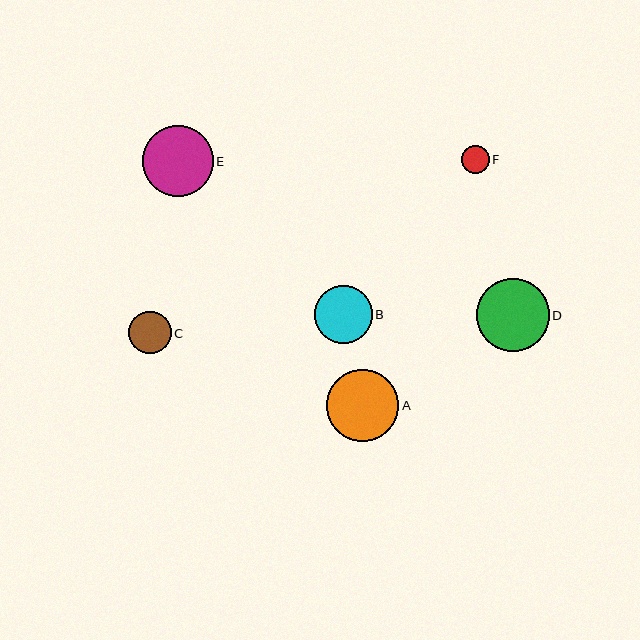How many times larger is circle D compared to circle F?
Circle D is approximately 2.6 times the size of circle F.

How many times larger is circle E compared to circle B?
Circle E is approximately 1.2 times the size of circle B.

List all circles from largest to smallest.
From largest to smallest: D, A, E, B, C, F.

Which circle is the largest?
Circle D is the largest with a size of approximately 73 pixels.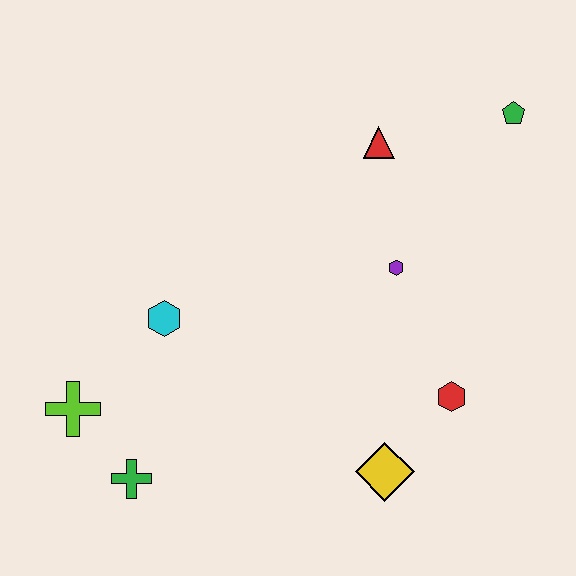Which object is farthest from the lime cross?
The green pentagon is farthest from the lime cross.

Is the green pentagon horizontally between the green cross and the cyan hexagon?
No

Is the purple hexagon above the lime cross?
Yes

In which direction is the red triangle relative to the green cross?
The red triangle is above the green cross.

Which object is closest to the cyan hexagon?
The lime cross is closest to the cyan hexagon.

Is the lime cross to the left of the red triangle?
Yes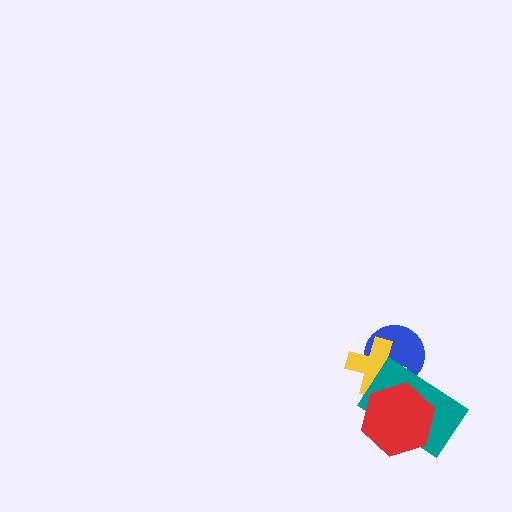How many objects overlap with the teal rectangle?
3 objects overlap with the teal rectangle.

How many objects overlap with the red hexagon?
2 objects overlap with the red hexagon.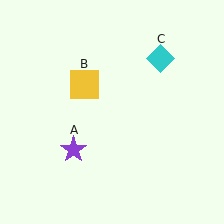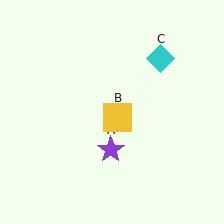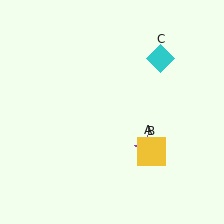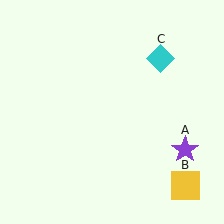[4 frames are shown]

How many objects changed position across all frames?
2 objects changed position: purple star (object A), yellow square (object B).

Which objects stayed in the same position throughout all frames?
Cyan diamond (object C) remained stationary.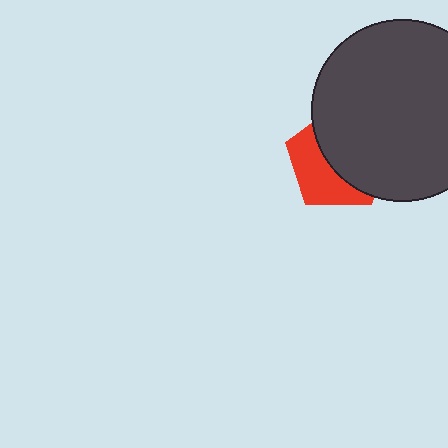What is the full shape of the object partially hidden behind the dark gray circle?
The partially hidden object is a red pentagon.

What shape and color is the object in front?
The object in front is a dark gray circle.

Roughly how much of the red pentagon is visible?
A small part of it is visible (roughly 42%).